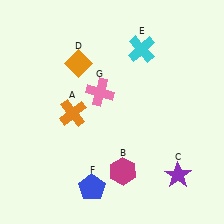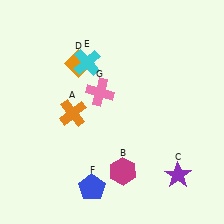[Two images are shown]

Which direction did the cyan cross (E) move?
The cyan cross (E) moved left.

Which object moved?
The cyan cross (E) moved left.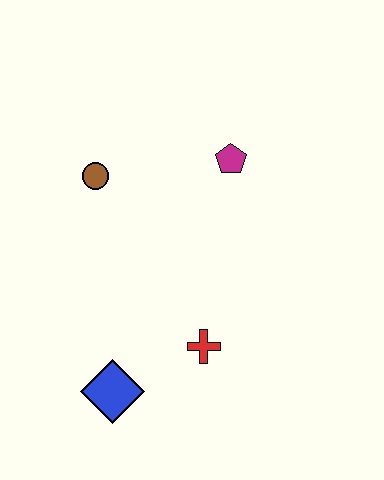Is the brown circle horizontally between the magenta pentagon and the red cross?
No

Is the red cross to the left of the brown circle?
No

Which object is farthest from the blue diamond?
The magenta pentagon is farthest from the blue diamond.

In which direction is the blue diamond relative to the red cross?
The blue diamond is to the left of the red cross.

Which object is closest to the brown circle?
The magenta pentagon is closest to the brown circle.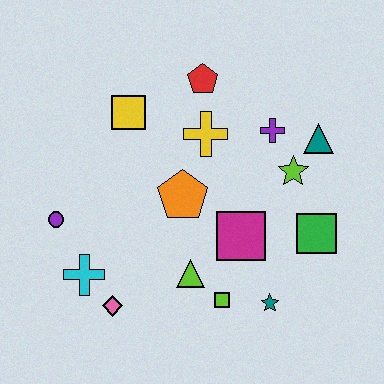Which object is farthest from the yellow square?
The teal star is farthest from the yellow square.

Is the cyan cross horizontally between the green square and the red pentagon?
No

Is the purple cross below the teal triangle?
No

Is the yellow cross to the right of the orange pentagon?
Yes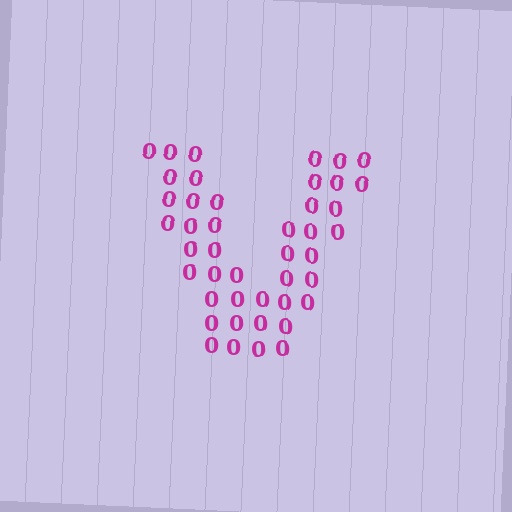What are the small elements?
The small elements are digit 0's.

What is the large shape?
The large shape is the letter V.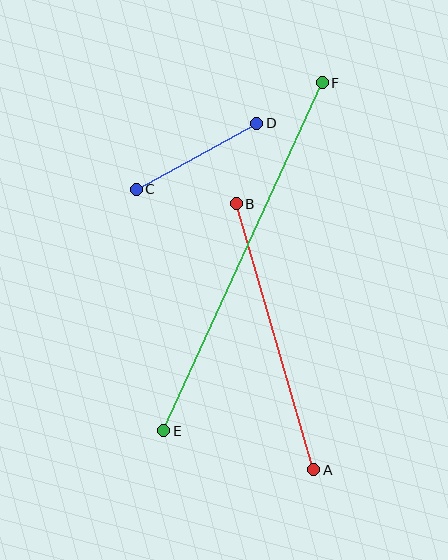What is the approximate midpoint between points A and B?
The midpoint is at approximately (275, 337) pixels.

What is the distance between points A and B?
The distance is approximately 277 pixels.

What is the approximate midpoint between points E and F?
The midpoint is at approximately (243, 257) pixels.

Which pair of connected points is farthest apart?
Points E and F are farthest apart.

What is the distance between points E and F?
The distance is approximately 382 pixels.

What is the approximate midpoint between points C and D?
The midpoint is at approximately (196, 156) pixels.